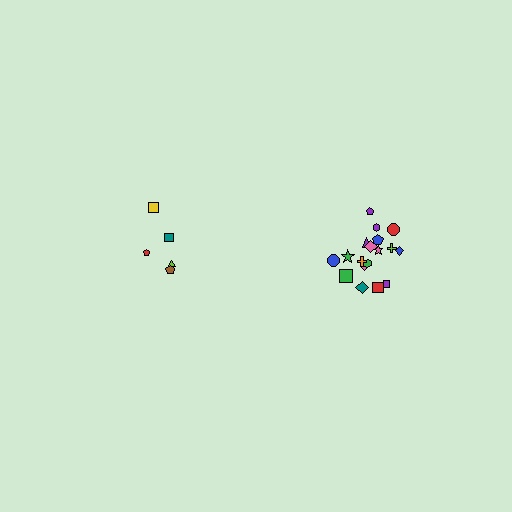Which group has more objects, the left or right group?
The right group.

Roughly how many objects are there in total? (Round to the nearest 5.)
Roughly 25 objects in total.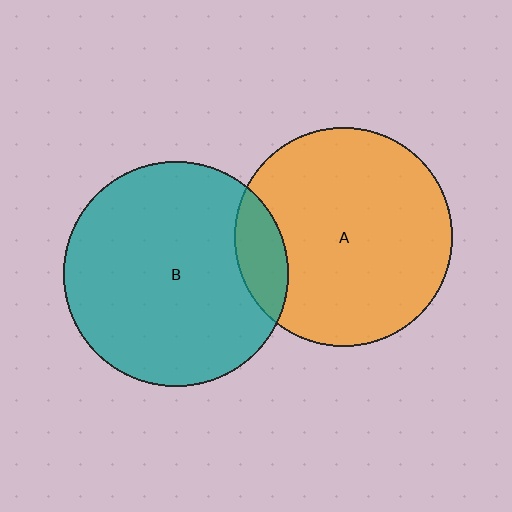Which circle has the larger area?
Circle B (teal).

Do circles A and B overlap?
Yes.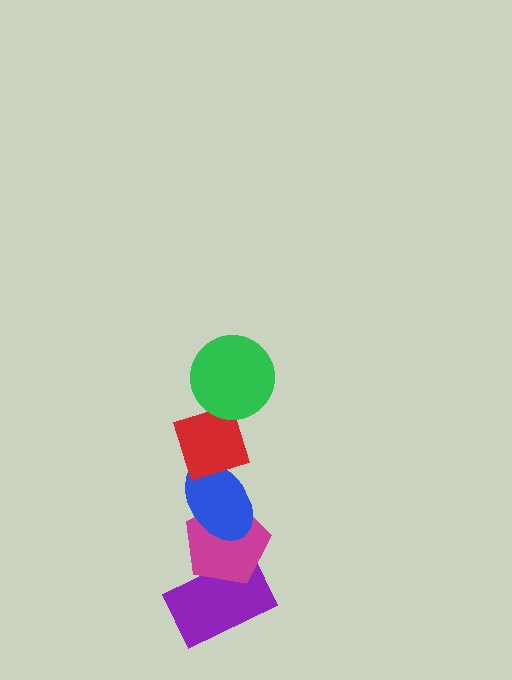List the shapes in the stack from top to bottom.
From top to bottom: the green circle, the red diamond, the blue ellipse, the magenta pentagon, the purple rectangle.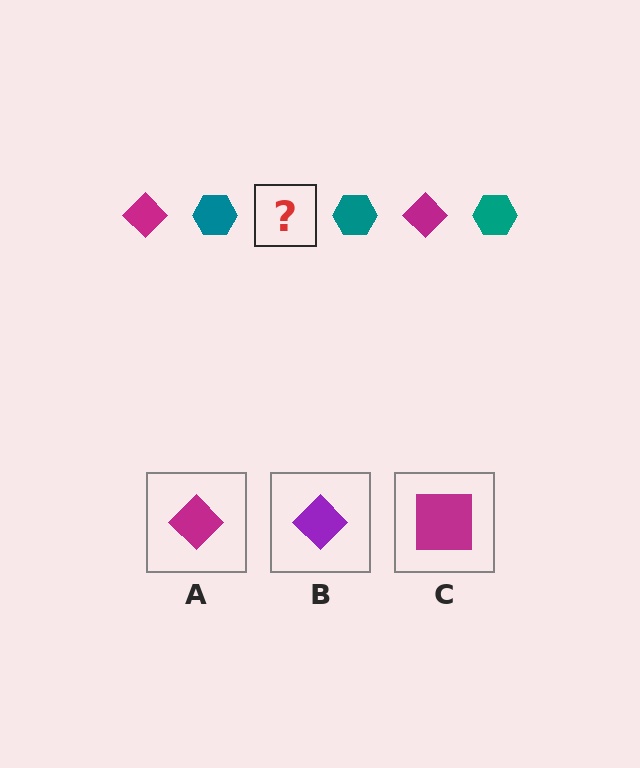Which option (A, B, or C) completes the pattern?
A.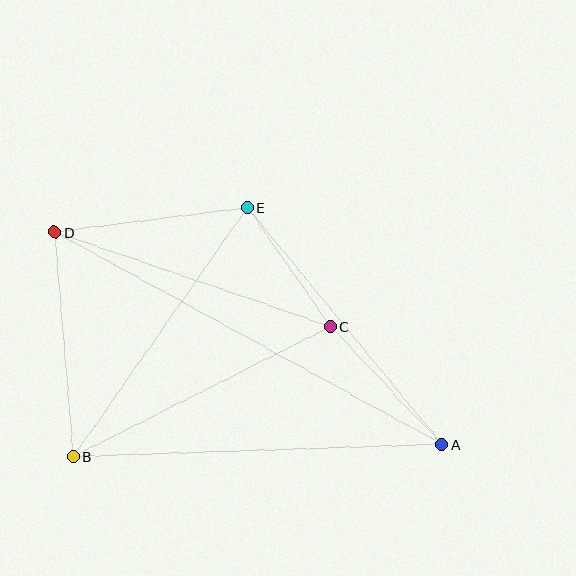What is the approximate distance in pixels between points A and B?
The distance between A and B is approximately 369 pixels.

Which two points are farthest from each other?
Points A and D are farthest from each other.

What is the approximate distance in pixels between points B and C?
The distance between B and C is approximately 288 pixels.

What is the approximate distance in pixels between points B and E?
The distance between B and E is approximately 304 pixels.